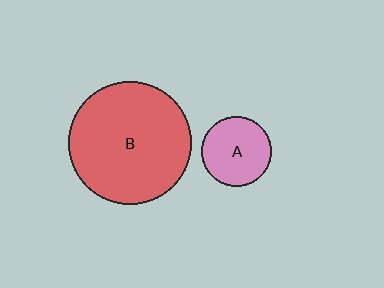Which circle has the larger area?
Circle B (red).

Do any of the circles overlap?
No, none of the circles overlap.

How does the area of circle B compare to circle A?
Approximately 3.1 times.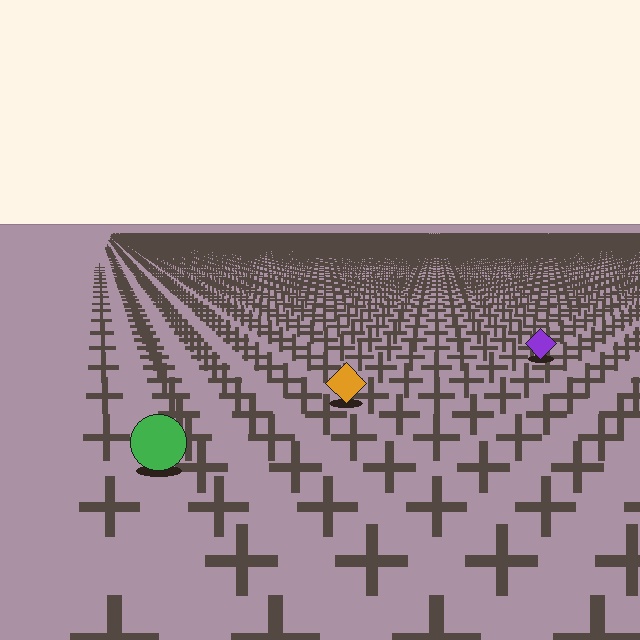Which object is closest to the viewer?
The green circle is closest. The texture marks near it are larger and more spread out.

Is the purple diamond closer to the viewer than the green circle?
No. The green circle is closer — you can tell from the texture gradient: the ground texture is coarser near it.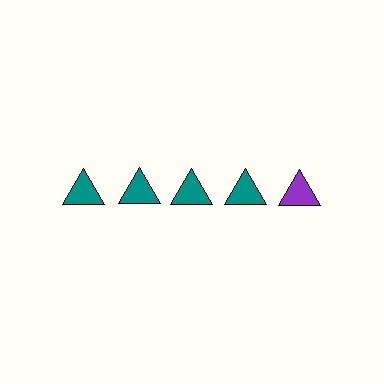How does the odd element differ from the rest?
It has a different color: purple instead of teal.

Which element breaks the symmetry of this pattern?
The purple triangle in the top row, rightmost column breaks the symmetry. All other shapes are teal triangles.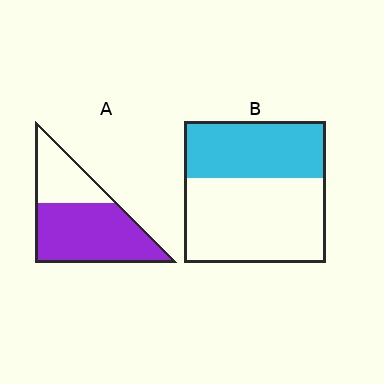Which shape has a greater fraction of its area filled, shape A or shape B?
Shape A.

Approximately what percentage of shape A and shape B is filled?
A is approximately 65% and B is approximately 40%.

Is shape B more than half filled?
No.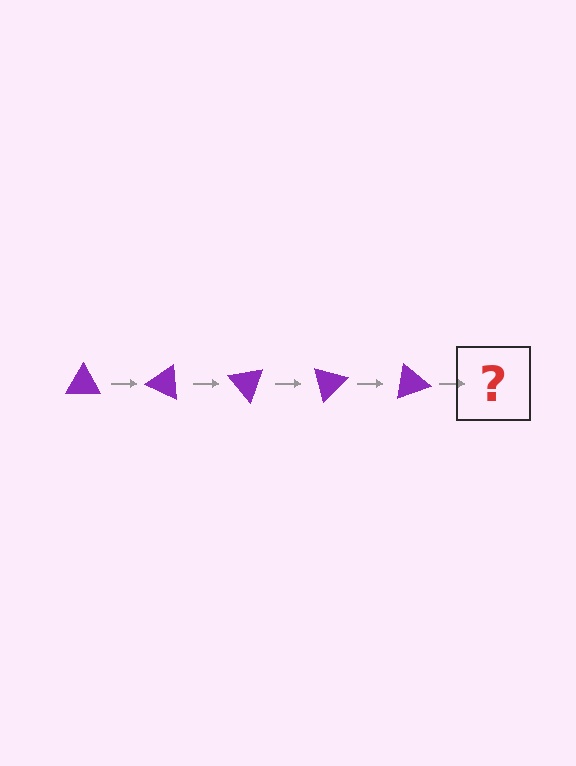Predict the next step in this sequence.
The next step is a purple triangle rotated 125 degrees.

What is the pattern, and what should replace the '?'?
The pattern is that the triangle rotates 25 degrees each step. The '?' should be a purple triangle rotated 125 degrees.